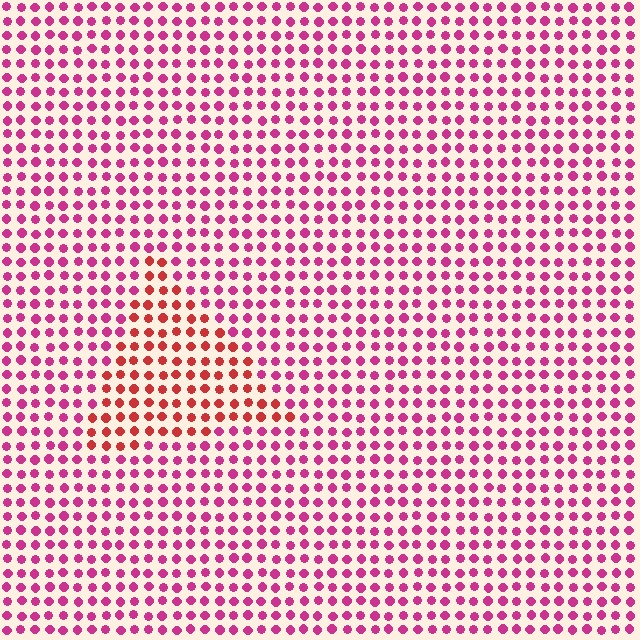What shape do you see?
I see a triangle.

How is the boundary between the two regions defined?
The boundary is defined purely by a slight shift in hue (about 35 degrees). Spacing, size, and orientation are identical on both sides.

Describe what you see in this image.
The image is filled with small magenta elements in a uniform arrangement. A triangle-shaped region is visible where the elements are tinted to a slightly different hue, forming a subtle color boundary.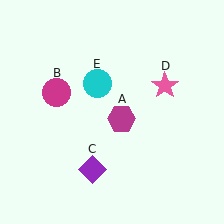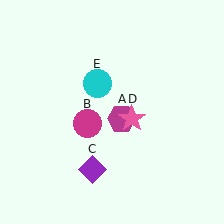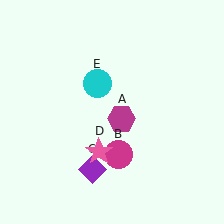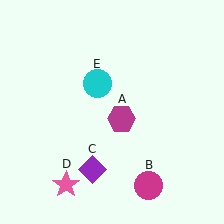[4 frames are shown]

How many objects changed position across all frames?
2 objects changed position: magenta circle (object B), pink star (object D).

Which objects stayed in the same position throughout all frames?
Magenta hexagon (object A) and purple diamond (object C) and cyan circle (object E) remained stationary.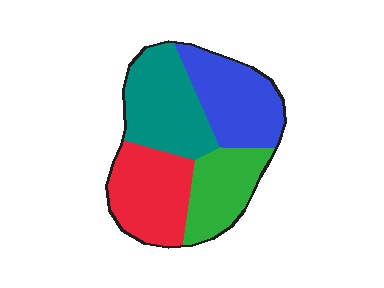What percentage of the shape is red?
Red covers roughly 25% of the shape.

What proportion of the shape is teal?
Teal covers 28% of the shape.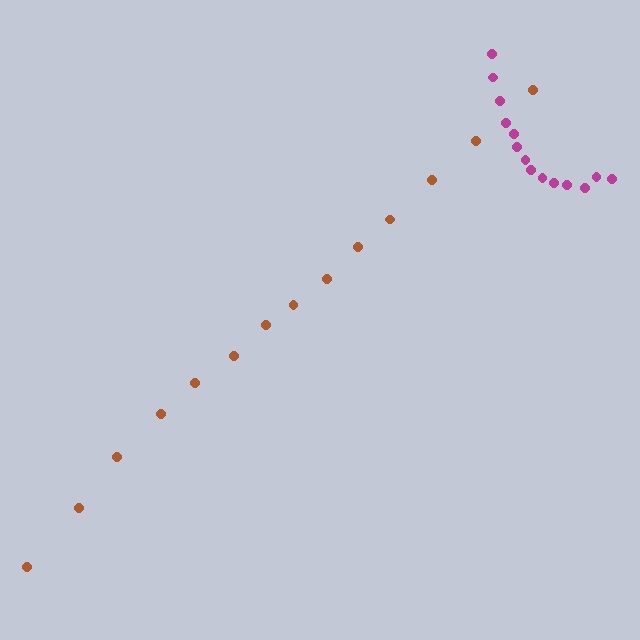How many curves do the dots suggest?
There are 2 distinct paths.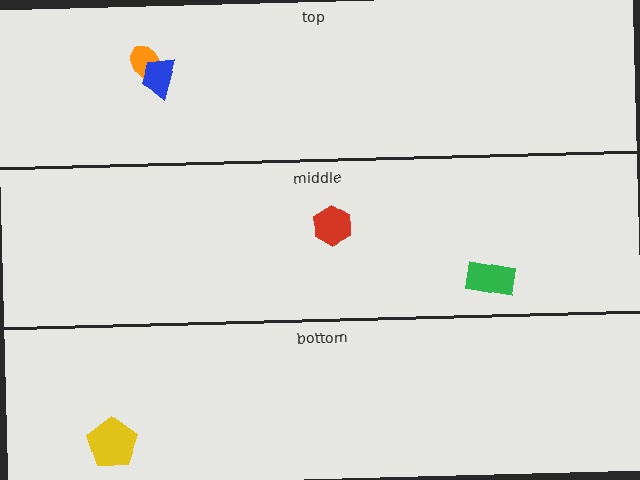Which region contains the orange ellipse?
The top region.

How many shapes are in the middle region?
2.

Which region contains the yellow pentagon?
The bottom region.